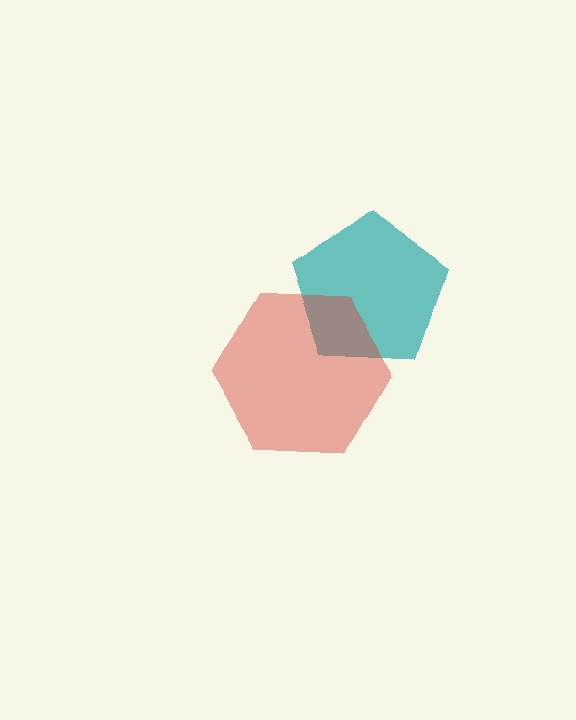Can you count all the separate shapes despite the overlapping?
Yes, there are 2 separate shapes.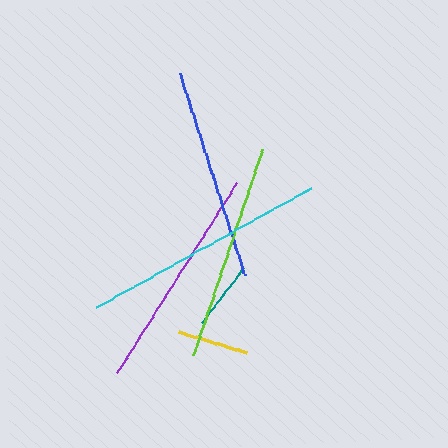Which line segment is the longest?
The cyan line is the longest at approximately 246 pixels.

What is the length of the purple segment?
The purple segment is approximately 224 pixels long.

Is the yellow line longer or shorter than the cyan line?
The cyan line is longer than the yellow line.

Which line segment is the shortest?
The teal line is the shortest at approximately 70 pixels.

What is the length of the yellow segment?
The yellow segment is approximately 71 pixels long.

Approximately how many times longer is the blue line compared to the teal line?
The blue line is approximately 3.1 times the length of the teal line.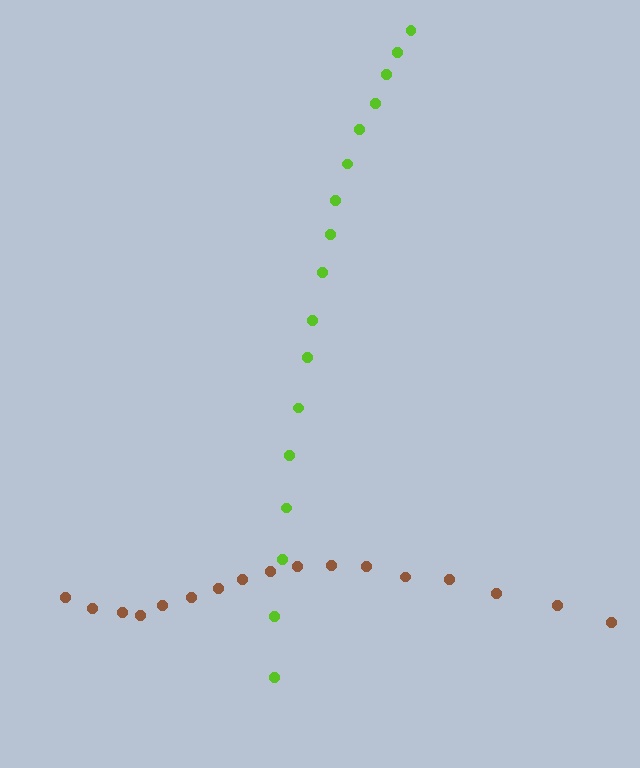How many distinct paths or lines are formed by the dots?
There are 2 distinct paths.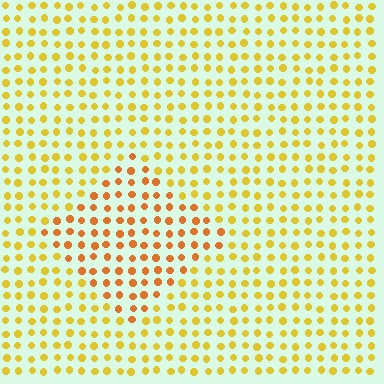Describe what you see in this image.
The image is filled with small yellow elements in a uniform arrangement. A diamond-shaped region is visible where the elements are tinted to a slightly different hue, forming a subtle color boundary.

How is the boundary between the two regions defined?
The boundary is defined purely by a slight shift in hue (about 28 degrees). Spacing, size, and orientation are identical on both sides.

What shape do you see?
I see a diamond.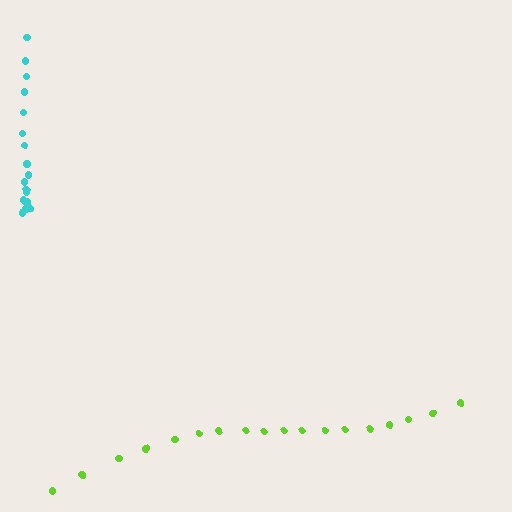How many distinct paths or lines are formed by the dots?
There are 2 distinct paths.